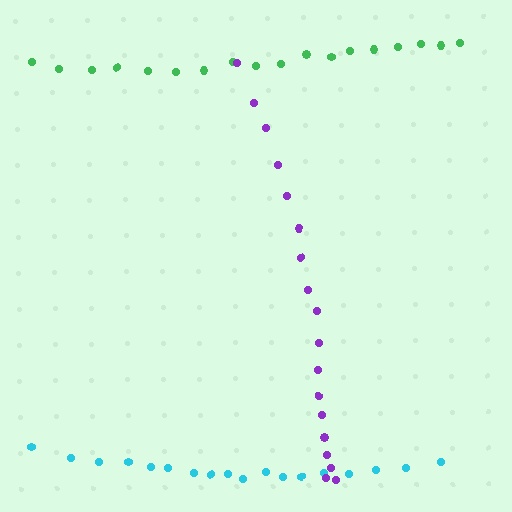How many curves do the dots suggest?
There are 3 distinct paths.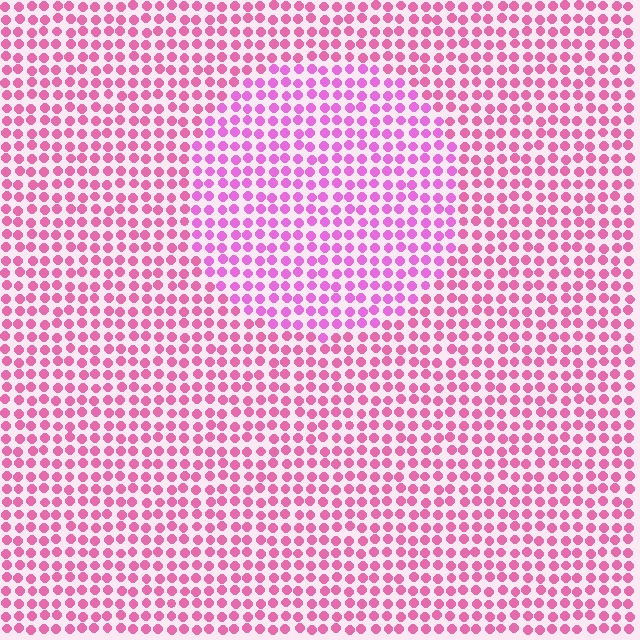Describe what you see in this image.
The image is filled with small pink elements in a uniform arrangement. A circle-shaped region is visible where the elements are tinted to a slightly different hue, forming a subtle color boundary.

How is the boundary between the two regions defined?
The boundary is defined purely by a slight shift in hue (about 24 degrees). Spacing, size, and orientation are identical on both sides.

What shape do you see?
I see a circle.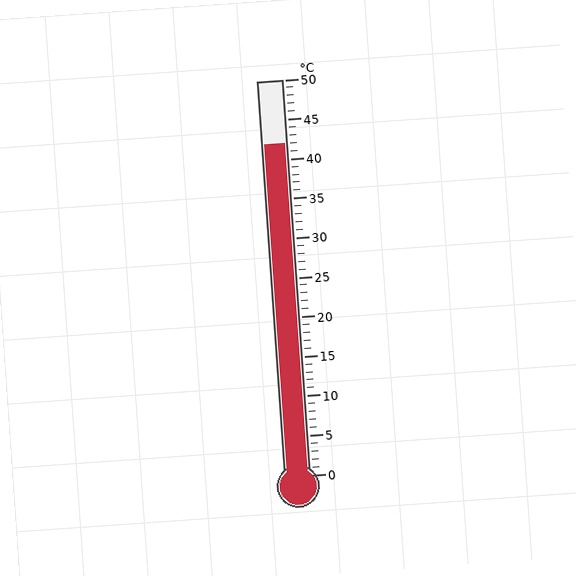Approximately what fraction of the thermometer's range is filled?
The thermometer is filled to approximately 85% of its range.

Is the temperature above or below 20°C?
The temperature is above 20°C.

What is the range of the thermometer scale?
The thermometer scale ranges from 0°C to 50°C.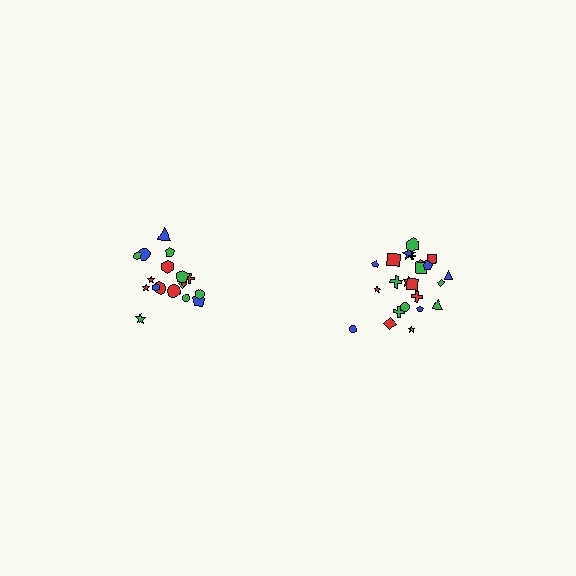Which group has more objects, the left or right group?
The right group.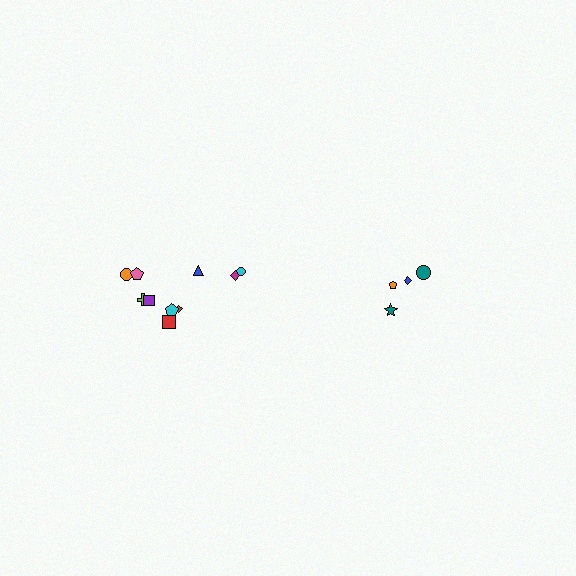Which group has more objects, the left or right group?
The left group.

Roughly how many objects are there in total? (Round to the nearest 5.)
Roughly 15 objects in total.